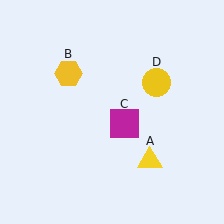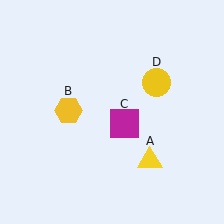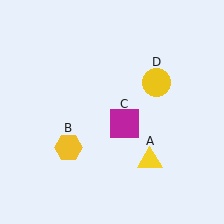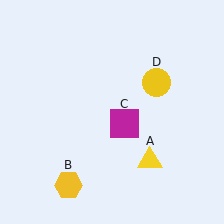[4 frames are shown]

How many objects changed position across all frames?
1 object changed position: yellow hexagon (object B).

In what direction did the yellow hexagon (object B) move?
The yellow hexagon (object B) moved down.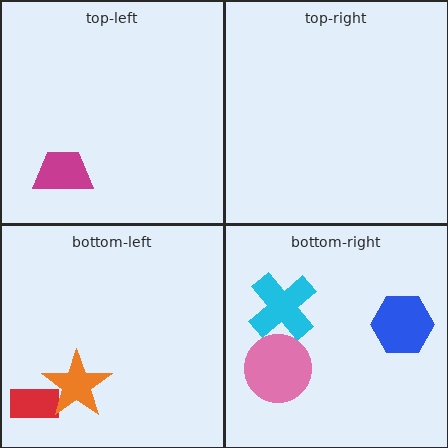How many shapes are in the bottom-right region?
3.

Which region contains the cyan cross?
The bottom-right region.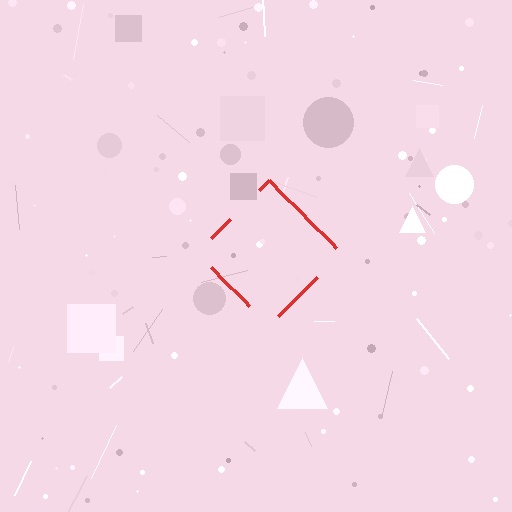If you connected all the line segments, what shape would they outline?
They would outline a diamond.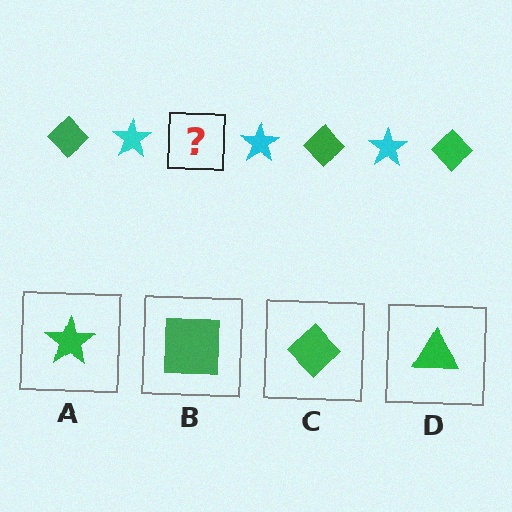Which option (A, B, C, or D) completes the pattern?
C.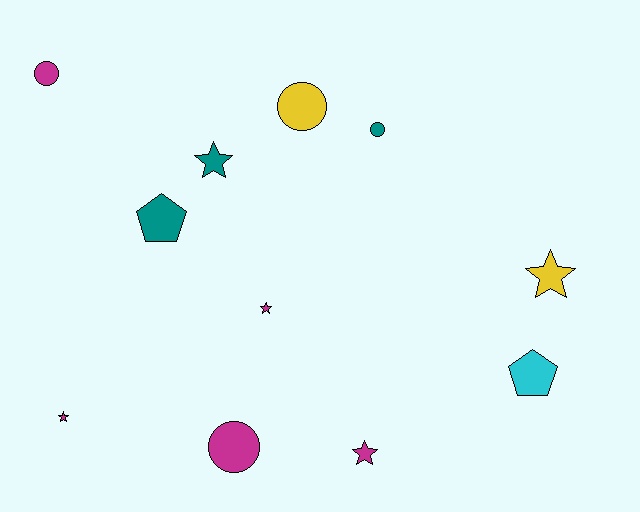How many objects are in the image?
There are 11 objects.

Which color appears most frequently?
Magenta, with 5 objects.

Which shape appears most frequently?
Star, with 5 objects.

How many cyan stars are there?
There are no cyan stars.